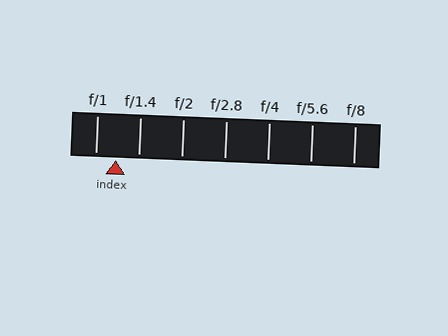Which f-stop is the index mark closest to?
The index mark is closest to f/1.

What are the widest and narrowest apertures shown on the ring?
The widest aperture shown is f/1 and the narrowest is f/8.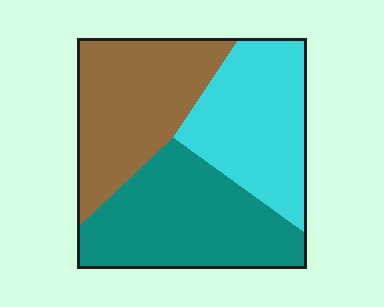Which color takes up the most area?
Teal, at roughly 35%.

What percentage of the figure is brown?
Brown takes up between a sixth and a third of the figure.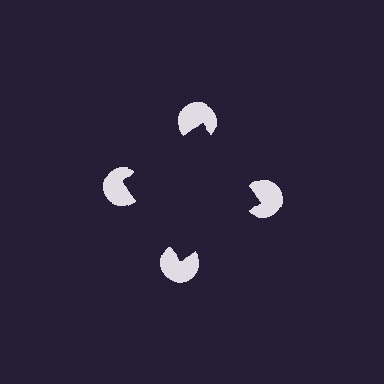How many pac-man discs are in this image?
There are 4 — one at each vertex of the illusory square.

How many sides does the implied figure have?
4 sides.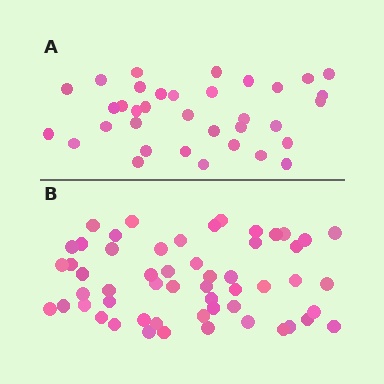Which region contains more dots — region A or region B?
Region B (the bottom region) has more dots.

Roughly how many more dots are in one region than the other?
Region B has approximately 20 more dots than region A.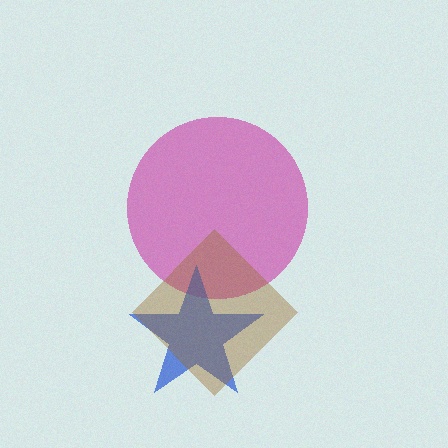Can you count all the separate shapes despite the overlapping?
Yes, there are 3 separate shapes.